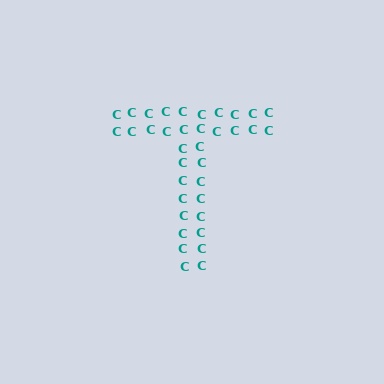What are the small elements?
The small elements are letter C's.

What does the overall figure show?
The overall figure shows the letter T.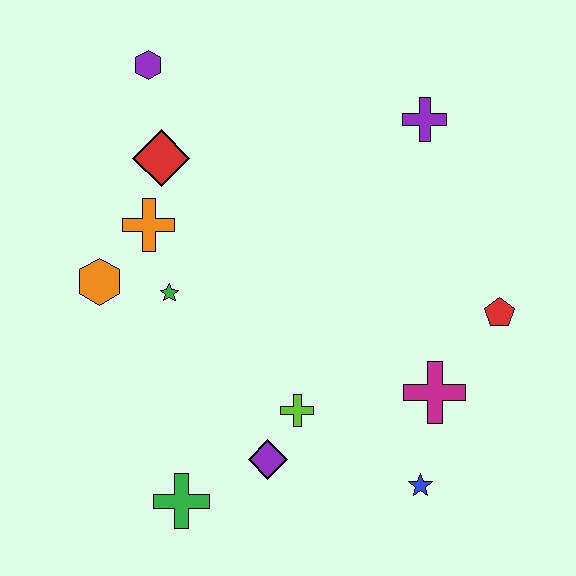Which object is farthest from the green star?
The red pentagon is farthest from the green star.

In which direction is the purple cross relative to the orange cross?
The purple cross is to the right of the orange cross.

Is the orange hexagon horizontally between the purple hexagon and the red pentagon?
No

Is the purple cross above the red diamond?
Yes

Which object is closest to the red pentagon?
The magenta cross is closest to the red pentagon.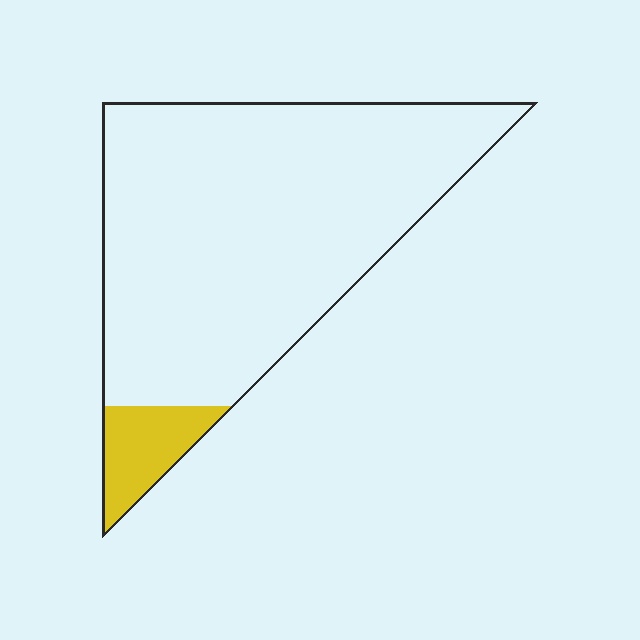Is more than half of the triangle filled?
No.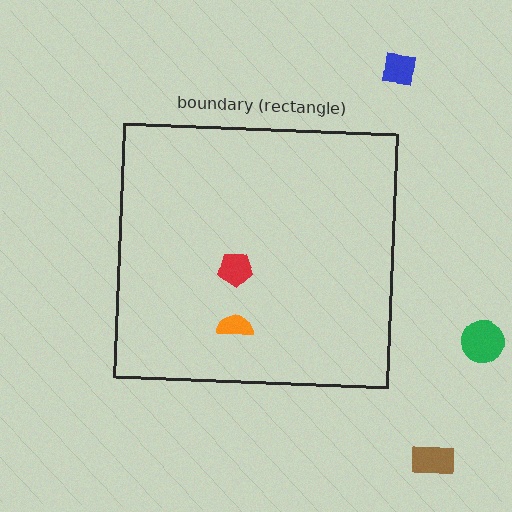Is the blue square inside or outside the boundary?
Outside.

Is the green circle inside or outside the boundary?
Outside.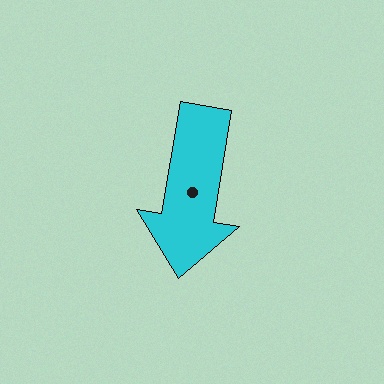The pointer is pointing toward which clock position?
Roughly 6 o'clock.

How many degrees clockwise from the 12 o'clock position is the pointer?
Approximately 189 degrees.